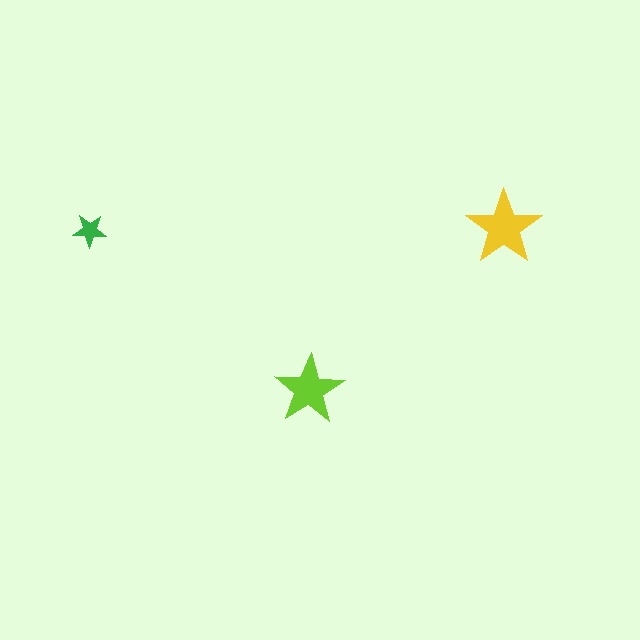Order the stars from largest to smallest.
the yellow one, the lime one, the green one.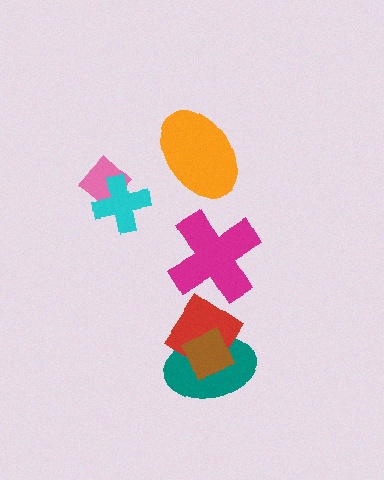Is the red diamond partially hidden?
Yes, it is partially covered by another shape.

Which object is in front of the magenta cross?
The red diamond is in front of the magenta cross.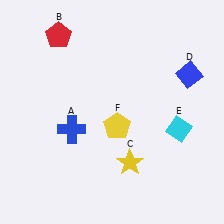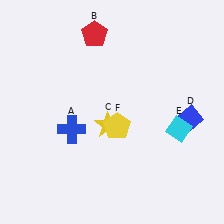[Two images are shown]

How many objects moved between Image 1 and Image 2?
3 objects moved between the two images.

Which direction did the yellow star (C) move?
The yellow star (C) moved up.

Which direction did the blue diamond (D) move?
The blue diamond (D) moved down.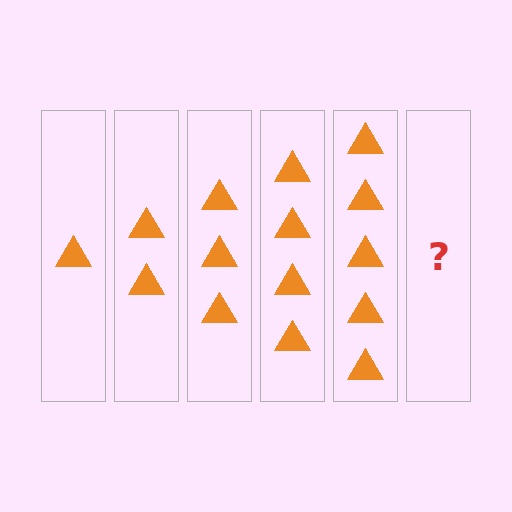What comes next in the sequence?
The next element should be 6 triangles.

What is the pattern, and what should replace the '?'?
The pattern is that each step adds one more triangle. The '?' should be 6 triangles.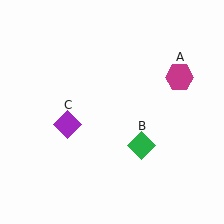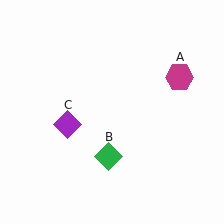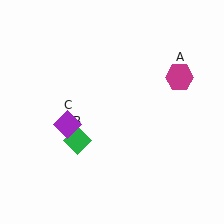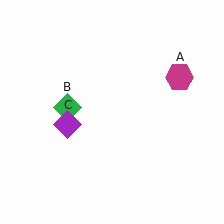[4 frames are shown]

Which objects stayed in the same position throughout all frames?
Magenta hexagon (object A) and purple diamond (object C) remained stationary.